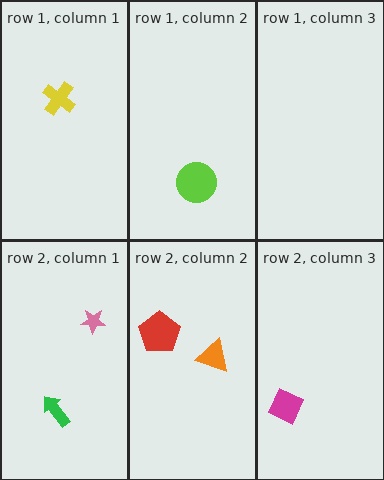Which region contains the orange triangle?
The row 2, column 2 region.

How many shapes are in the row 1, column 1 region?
1.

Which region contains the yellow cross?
The row 1, column 1 region.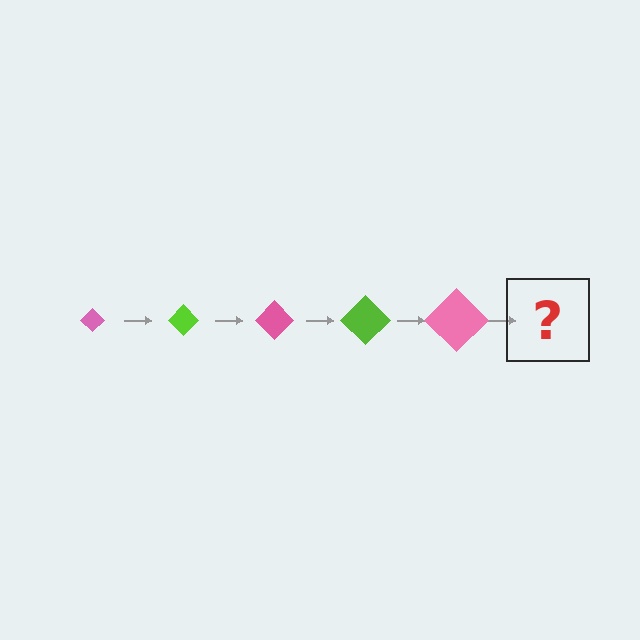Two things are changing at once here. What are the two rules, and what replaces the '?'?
The two rules are that the diamond grows larger each step and the color cycles through pink and lime. The '?' should be a lime diamond, larger than the previous one.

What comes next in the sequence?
The next element should be a lime diamond, larger than the previous one.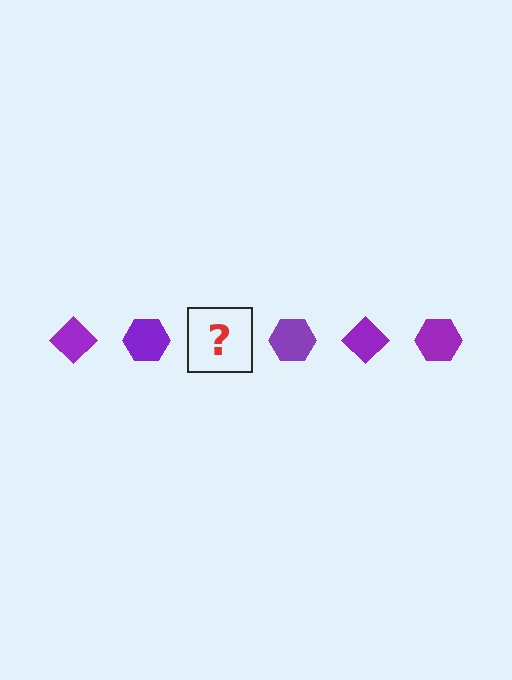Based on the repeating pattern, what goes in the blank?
The blank should be a purple diamond.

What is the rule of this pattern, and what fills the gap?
The rule is that the pattern cycles through diamond, hexagon shapes in purple. The gap should be filled with a purple diamond.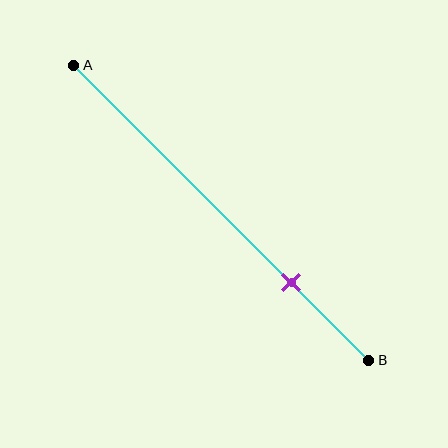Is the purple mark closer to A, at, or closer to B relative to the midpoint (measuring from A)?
The purple mark is closer to point B than the midpoint of segment AB.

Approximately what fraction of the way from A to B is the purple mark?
The purple mark is approximately 75% of the way from A to B.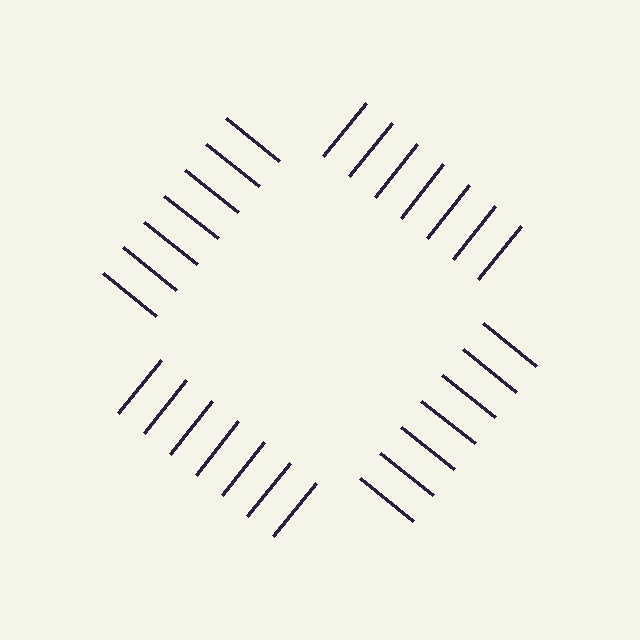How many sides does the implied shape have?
4 sides — the line-ends trace a square.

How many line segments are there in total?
28 — 7 along each of the 4 edges.